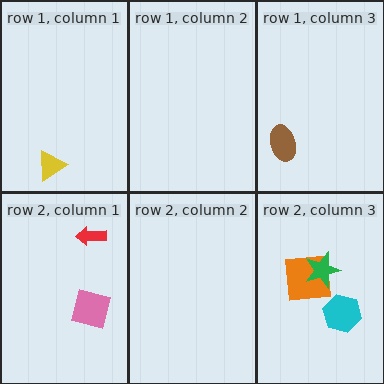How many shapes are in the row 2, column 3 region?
3.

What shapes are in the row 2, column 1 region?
The red arrow, the pink square.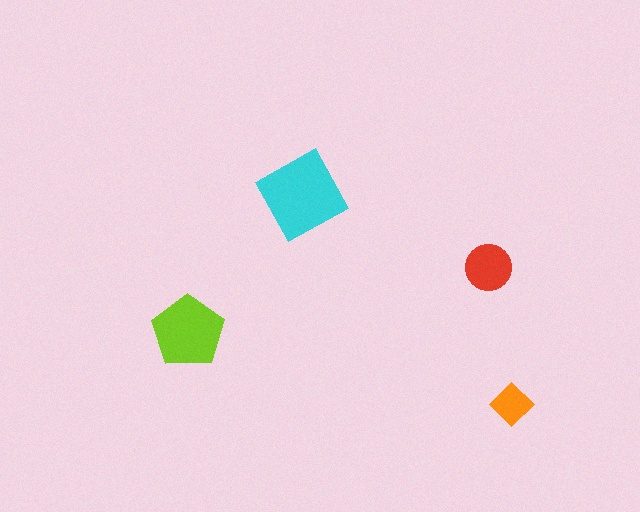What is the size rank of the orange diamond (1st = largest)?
4th.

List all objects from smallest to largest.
The orange diamond, the red circle, the lime pentagon, the cyan square.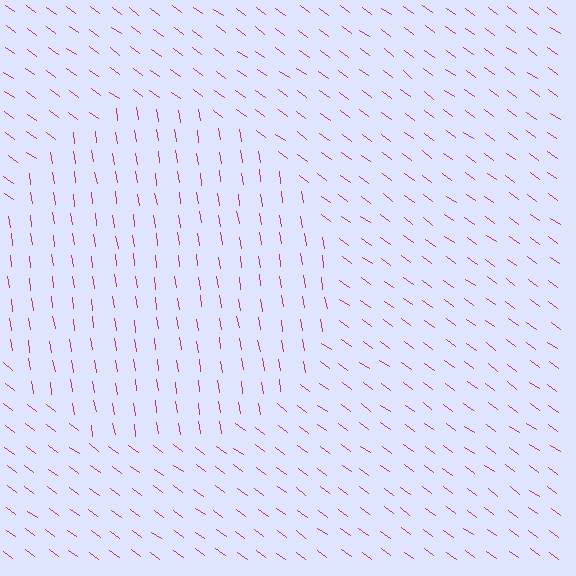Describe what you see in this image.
The image is filled with small magenta line segments. A circle region in the image has lines oriented differently from the surrounding lines, creating a visible texture boundary.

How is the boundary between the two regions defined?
The boundary is defined purely by a change in line orientation (approximately 45 degrees difference). All lines are the same color and thickness.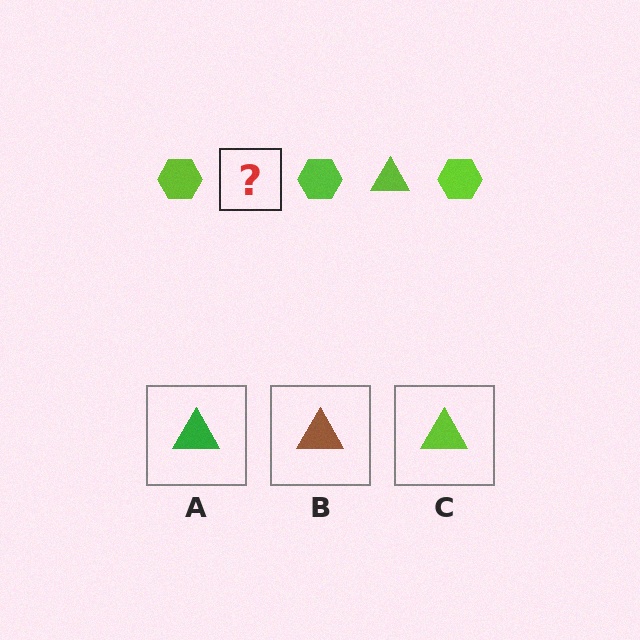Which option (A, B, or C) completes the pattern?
C.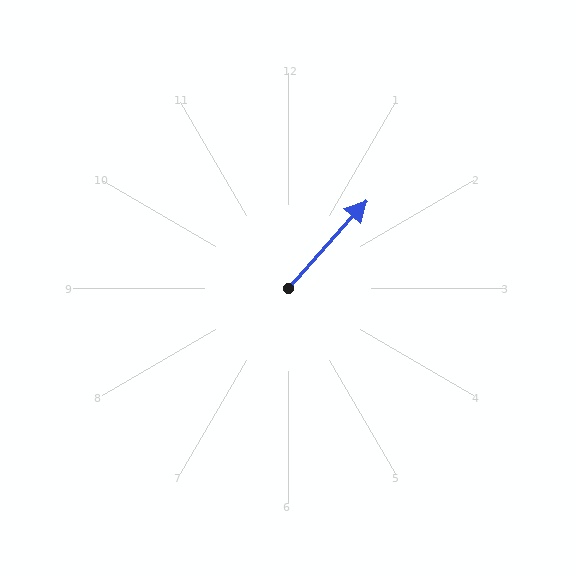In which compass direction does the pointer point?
Northeast.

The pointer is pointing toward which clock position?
Roughly 1 o'clock.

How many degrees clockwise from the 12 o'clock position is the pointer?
Approximately 42 degrees.